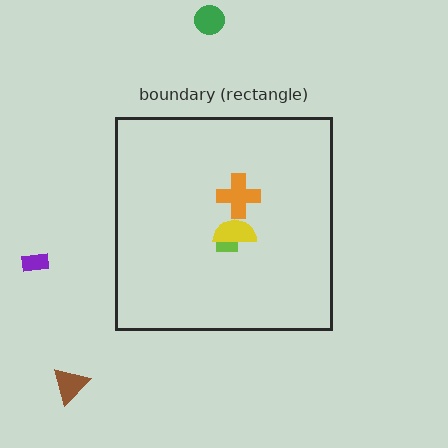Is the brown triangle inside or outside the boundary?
Outside.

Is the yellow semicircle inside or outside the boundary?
Inside.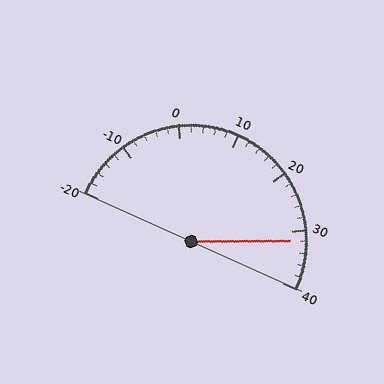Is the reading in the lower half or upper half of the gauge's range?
The reading is in the upper half of the range (-20 to 40).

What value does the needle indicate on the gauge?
The needle indicates approximately 32.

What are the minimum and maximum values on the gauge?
The gauge ranges from -20 to 40.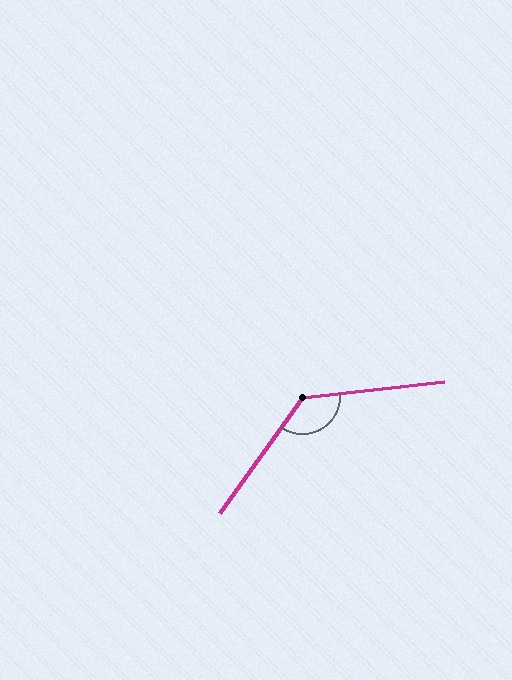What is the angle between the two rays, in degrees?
Approximately 132 degrees.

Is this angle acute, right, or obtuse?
It is obtuse.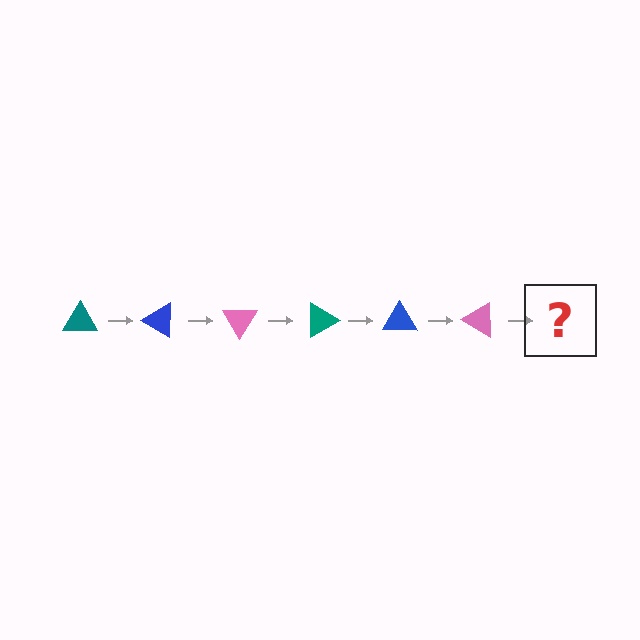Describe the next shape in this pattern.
It should be a teal triangle, rotated 180 degrees from the start.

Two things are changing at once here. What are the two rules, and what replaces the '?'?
The two rules are that it rotates 30 degrees each step and the color cycles through teal, blue, and pink. The '?' should be a teal triangle, rotated 180 degrees from the start.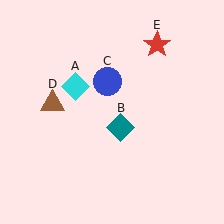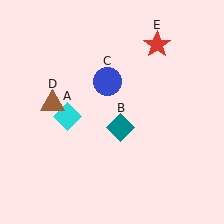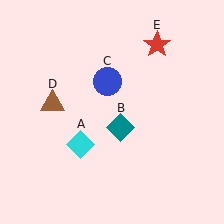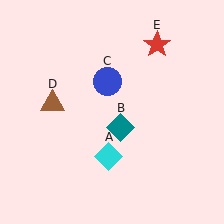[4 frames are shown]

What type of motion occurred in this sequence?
The cyan diamond (object A) rotated counterclockwise around the center of the scene.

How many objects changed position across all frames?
1 object changed position: cyan diamond (object A).